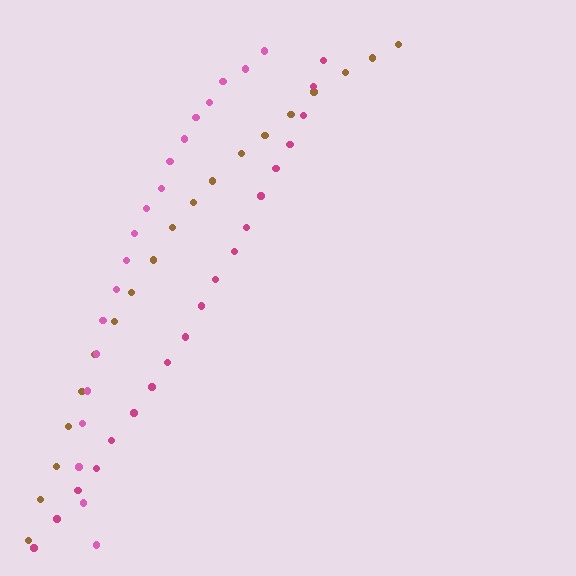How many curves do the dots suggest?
There are 3 distinct paths.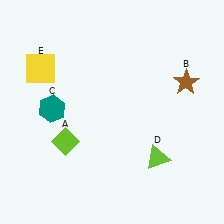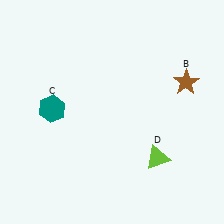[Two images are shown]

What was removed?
The yellow square (E), the lime diamond (A) were removed in Image 2.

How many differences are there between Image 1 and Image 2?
There are 2 differences between the two images.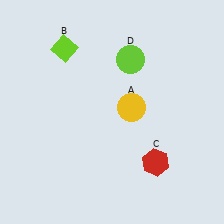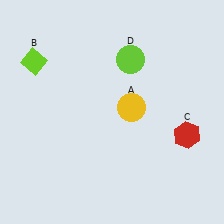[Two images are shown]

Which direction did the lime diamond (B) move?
The lime diamond (B) moved left.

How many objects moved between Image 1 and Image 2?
2 objects moved between the two images.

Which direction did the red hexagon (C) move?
The red hexagon (C) moved right.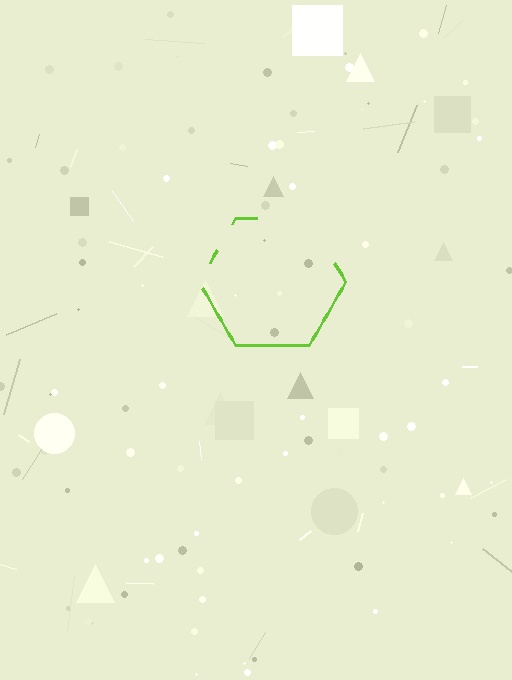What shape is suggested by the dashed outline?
The dashed outline suggests a hexagon.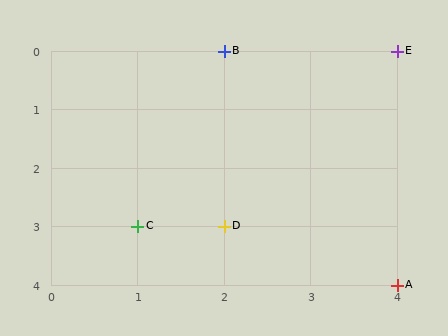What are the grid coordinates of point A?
Point A is at grid coordinates (4, 4).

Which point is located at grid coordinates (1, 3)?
Point C is at (1, 3).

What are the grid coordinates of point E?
Point E is at grid coordinates (4, 0).